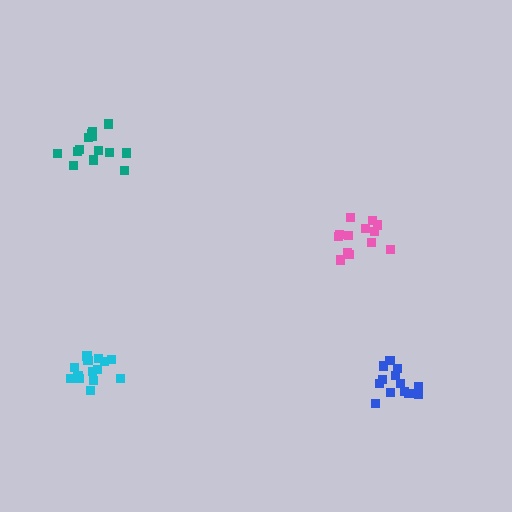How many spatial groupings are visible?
There are 4 spatial groupings.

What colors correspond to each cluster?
The clusters are colored: pink, teal, blue, cyan.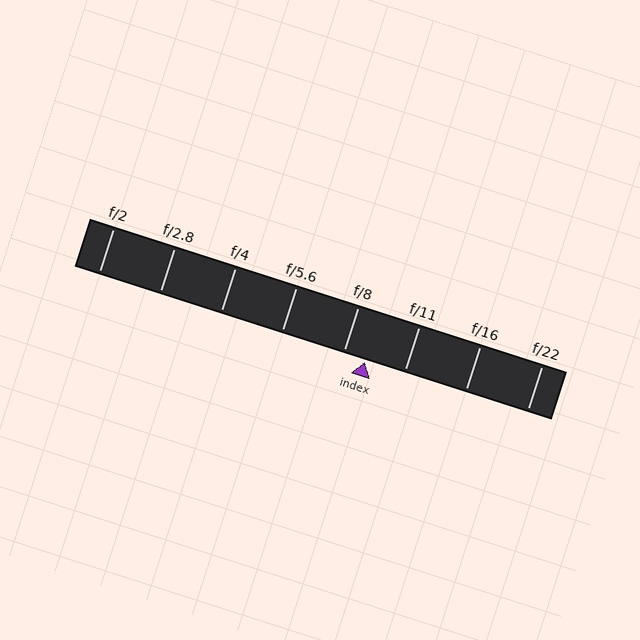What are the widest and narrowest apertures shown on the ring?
The widest aperture shown is f/2 and the narrowest is f/22.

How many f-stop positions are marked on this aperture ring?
There are 8 f-stop positions marked.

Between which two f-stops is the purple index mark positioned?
The index mark is between f/8 and f/11.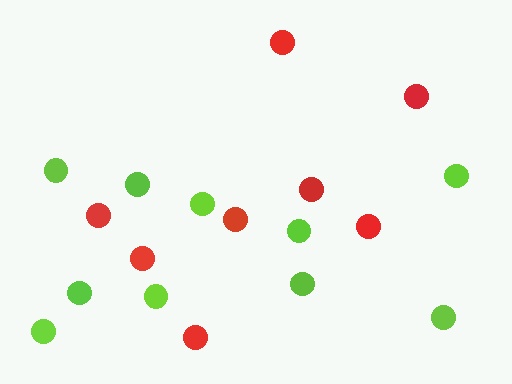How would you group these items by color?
There are 2 groups: one group of red circles (8) and one group of lime circles (10).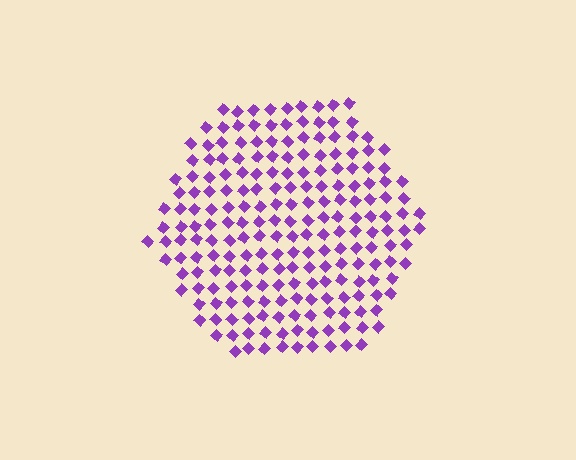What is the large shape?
The large shape is a hexagon.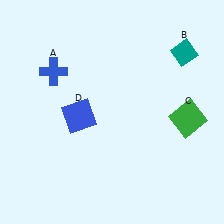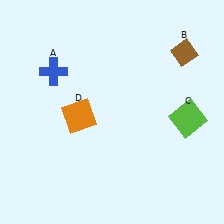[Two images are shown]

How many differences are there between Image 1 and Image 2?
There are 3 differences between the two images.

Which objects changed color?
B changed from teal to brown. C changed from green to lime. D changed from blue to orange.